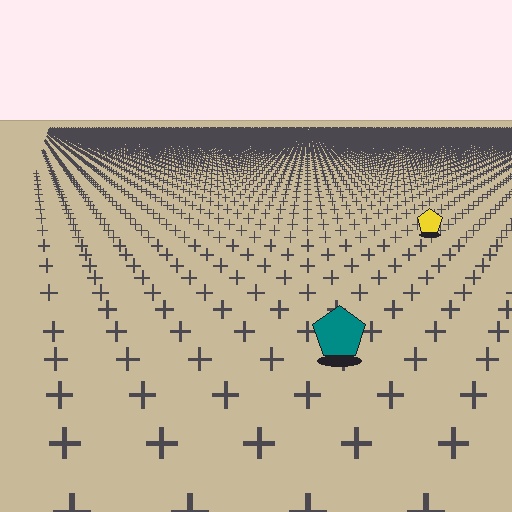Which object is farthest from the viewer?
The yellow pentagon is farthest from the viewer. It appears smaller and the ground texture around it is denser.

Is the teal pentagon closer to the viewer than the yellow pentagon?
Yes. The teal pentagon is closer — you can tell from the texture gradient: the ground texture is coarser near it.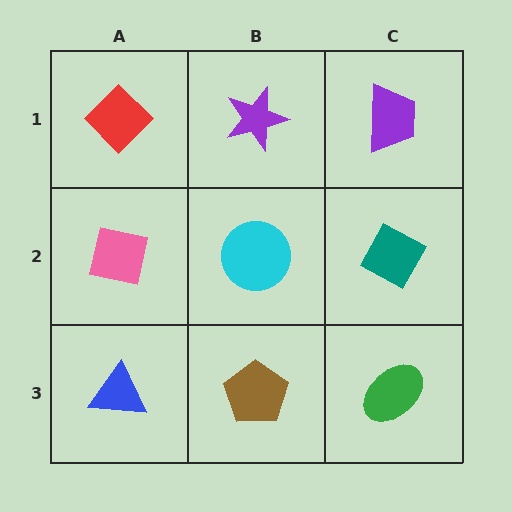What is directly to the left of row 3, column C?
A brown pentagon.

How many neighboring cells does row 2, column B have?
4.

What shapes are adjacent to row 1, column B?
A cyan circle (row 2, column B), a red diamond (row 1, column A), a purple trapezoid (row 1, column C).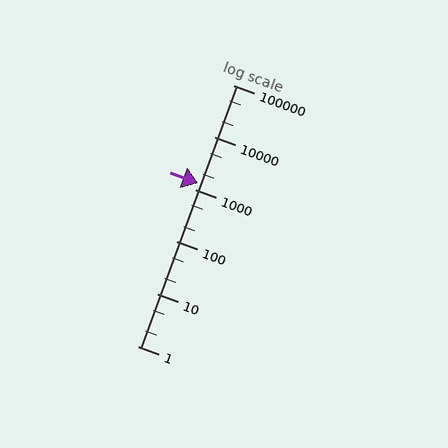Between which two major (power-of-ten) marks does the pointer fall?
The pointer is between 1000 and 10000.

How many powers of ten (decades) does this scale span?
The scale spans 5 decades, from 1 to 100000.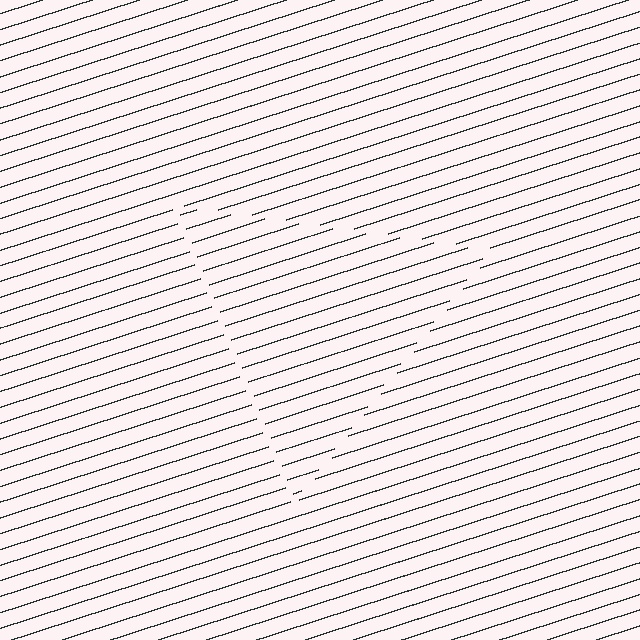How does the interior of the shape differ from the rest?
The interior of the shape contains the same grating, shifted by half a period — the contour is defined by the phase discontinuity where line-ends from the inner and outer gratings abut.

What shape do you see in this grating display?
An illusory triangle. The interior of the shape contains the same grating, shifted by half a period — the contour is defined by the phase discontinuity where line-ends from the inner and outer gratings abut.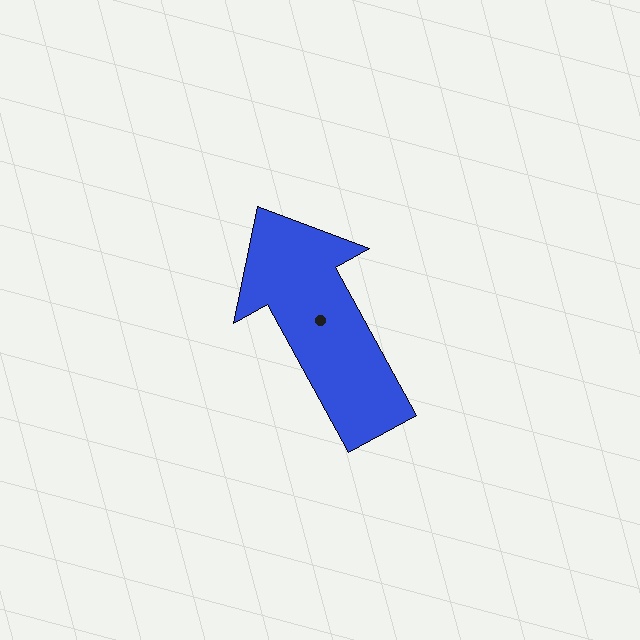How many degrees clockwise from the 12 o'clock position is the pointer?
Approximately 331 degrees.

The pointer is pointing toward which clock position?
Roughly 11 o'clock.